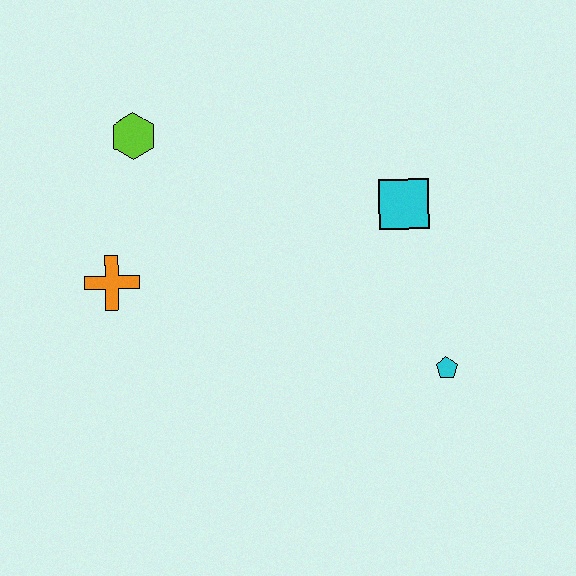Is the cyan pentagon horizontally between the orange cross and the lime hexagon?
No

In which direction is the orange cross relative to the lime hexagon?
The orange cross is below the lime hexagon.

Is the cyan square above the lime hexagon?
No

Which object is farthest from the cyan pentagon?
The lime hexagon is farthest from the cyan pentagon.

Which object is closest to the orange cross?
The lime hexagon is closest to the orange cross.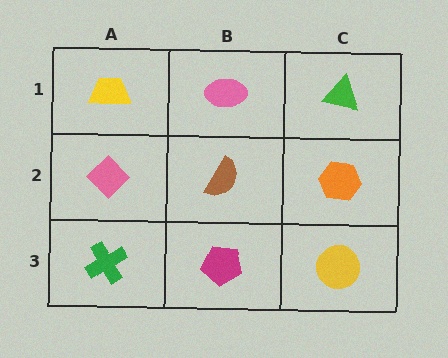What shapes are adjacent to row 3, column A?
A pink diamond (row 2, column A), a magenta pentagon (row 3, column B).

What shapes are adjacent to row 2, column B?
A pink ellipse (row 1, column B), a magenta pentagon (row 3, column B), a pink diamond (row 2, column A), an orange hexagon (row 2, column C).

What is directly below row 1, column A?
A pink diamond.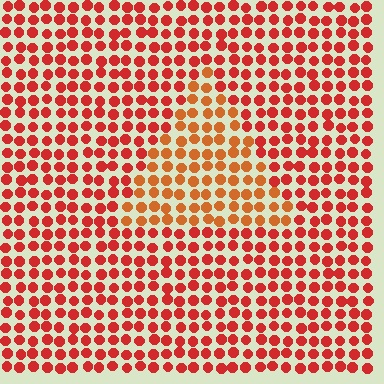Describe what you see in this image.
The image is filled with small red elements in a uniform arrangement. A triangle-shaped region is visible where the elements are tinted to a slightly different hue, forming a subtle color boundary.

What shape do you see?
I see a triangle.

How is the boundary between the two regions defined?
The boundary is defined purely by a slight shift in hue (about 24 degrees). Spacing, size, and orientation are identical on both sides.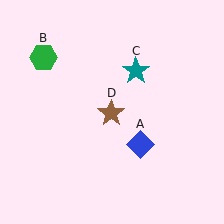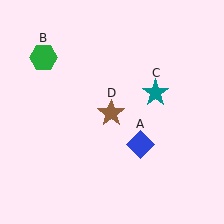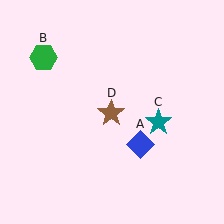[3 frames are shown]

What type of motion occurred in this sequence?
The teal star (object C) rotated clockwise around the center of the scene.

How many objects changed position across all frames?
1 object changed position: teal star (object C).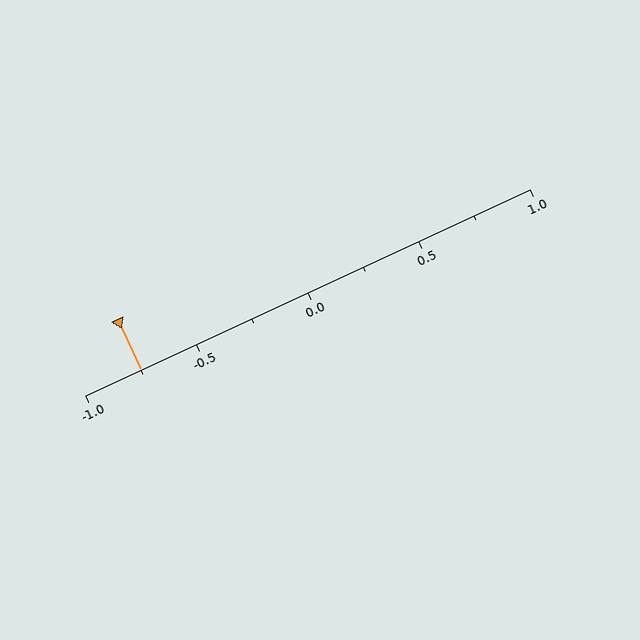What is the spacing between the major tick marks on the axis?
The major ticks are spaced 0.5 apart.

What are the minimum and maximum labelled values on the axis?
The axis runs from -1.0 to 1.0.